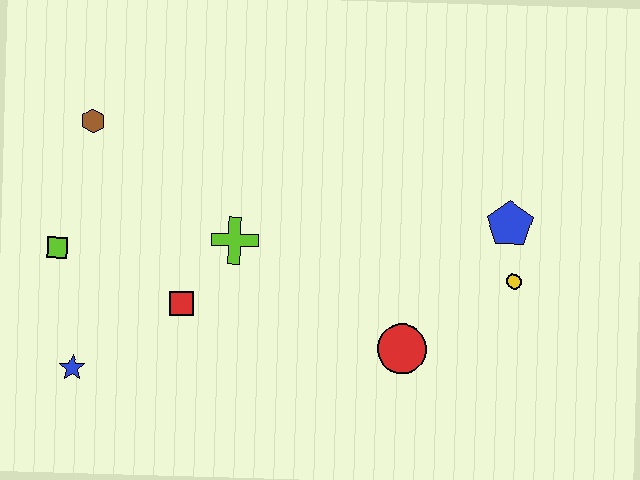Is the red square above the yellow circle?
No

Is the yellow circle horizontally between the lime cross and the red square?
No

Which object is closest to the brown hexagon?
The lime square is closest to the brown hexagon.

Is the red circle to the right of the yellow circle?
No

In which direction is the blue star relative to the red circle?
The blue star is to the left of the red circle.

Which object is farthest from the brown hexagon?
The yellow circle is farthest from the brown hexagon.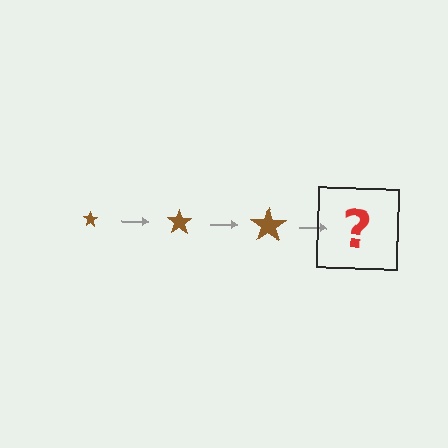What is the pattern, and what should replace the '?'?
The pattern is that the star gets progressively larger each step. The '?' should be a brown star, larger than the previous one.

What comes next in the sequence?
The next element should be a brown star, larger than the previous one.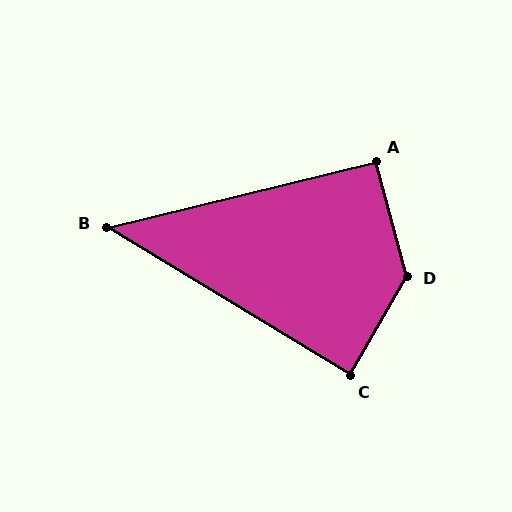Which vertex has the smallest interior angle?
B, at approximately 45 degrees.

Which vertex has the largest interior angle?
D, at approximately 135 degrees.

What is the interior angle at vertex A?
Approximately 92 degrees (approximately right).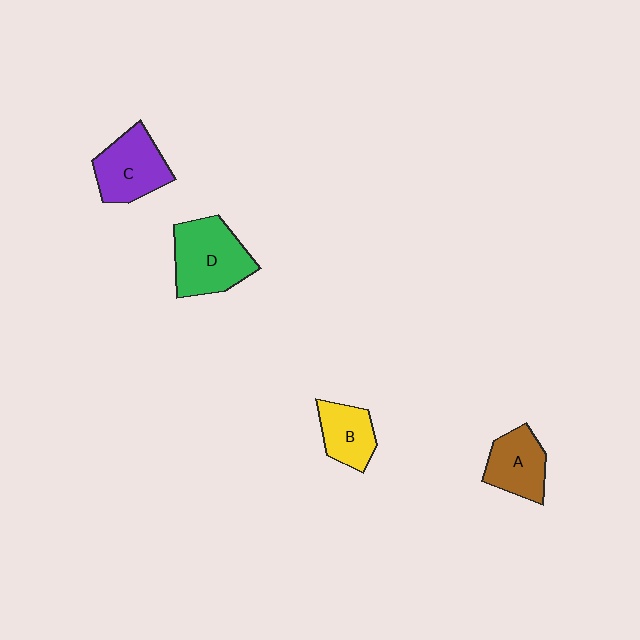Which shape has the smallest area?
Shape B (yellow).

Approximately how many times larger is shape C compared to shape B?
Approximately 1.4 times.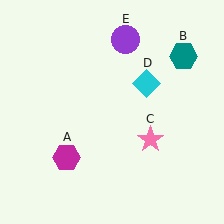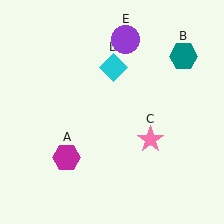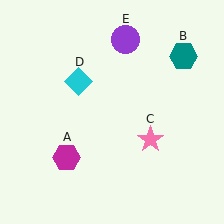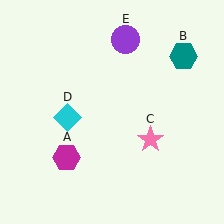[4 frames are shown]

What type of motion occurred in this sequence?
The cyan diamond (object D) rotated counterclockwise around the center of the scene.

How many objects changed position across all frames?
1 object changed position: cyan diamond (object D).